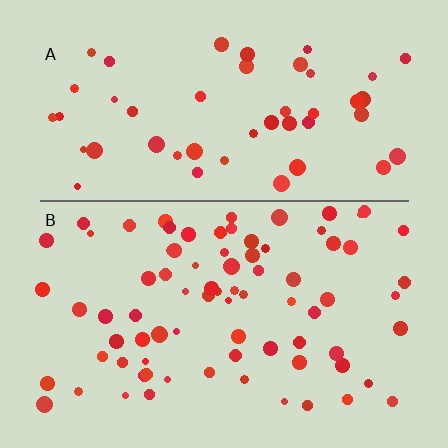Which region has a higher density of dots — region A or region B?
B (the bottom).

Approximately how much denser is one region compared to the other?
Approximately 1.6× — region B over region A.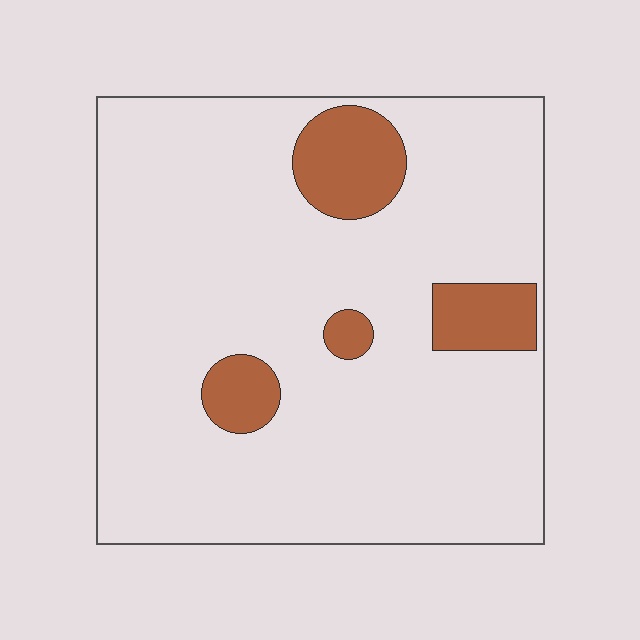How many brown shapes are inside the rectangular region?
4.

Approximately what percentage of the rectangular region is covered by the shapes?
Approximately 10%.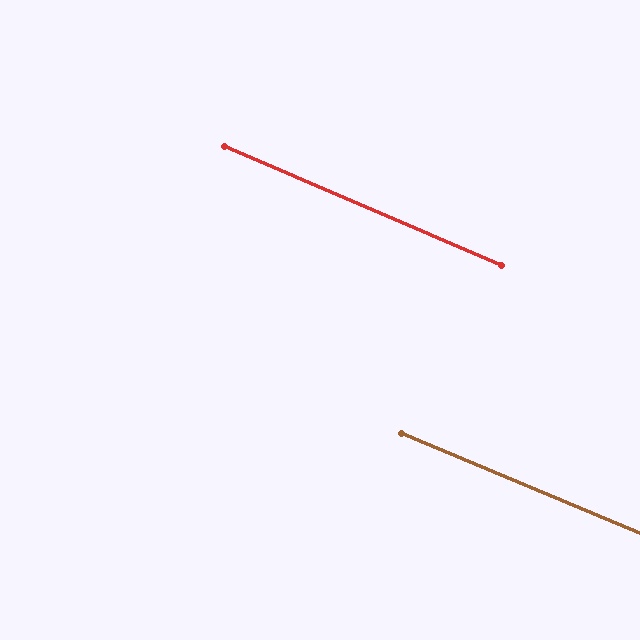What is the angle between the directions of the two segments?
Approximately 0 degrees.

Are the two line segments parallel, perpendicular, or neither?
Parallel — their directions differ by only 0.5°.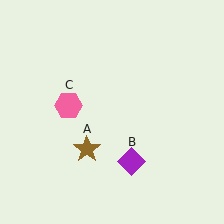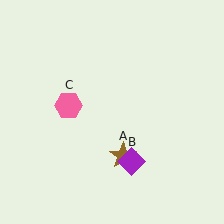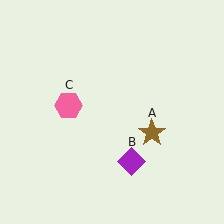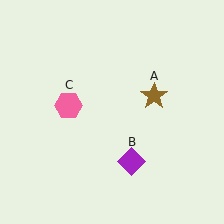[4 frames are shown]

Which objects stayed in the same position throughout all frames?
Purple diamond (object B) and pink hexagon (object C) remained stationary.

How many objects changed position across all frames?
1 object changed position: brown star (object A).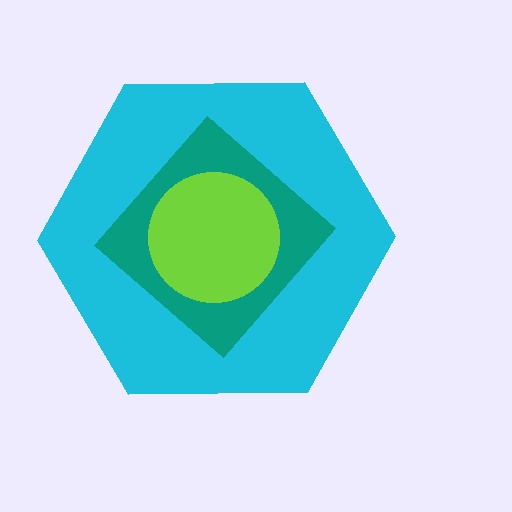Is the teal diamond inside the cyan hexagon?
Yes.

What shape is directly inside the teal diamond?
The lime circle.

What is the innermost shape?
The lime circle.